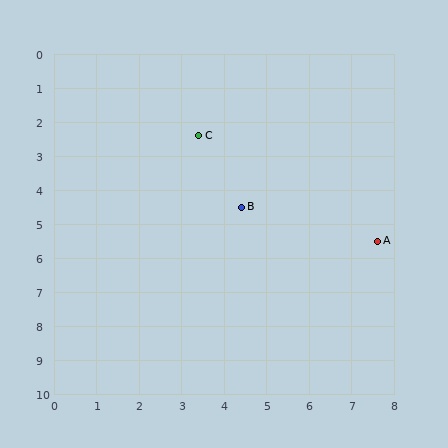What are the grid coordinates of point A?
Point A is at approximately (7.6, 5.5).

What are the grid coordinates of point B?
Point B is at approximately (4.4, 4.5).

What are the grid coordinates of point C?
Point C is at approximately (3.4, 2.4).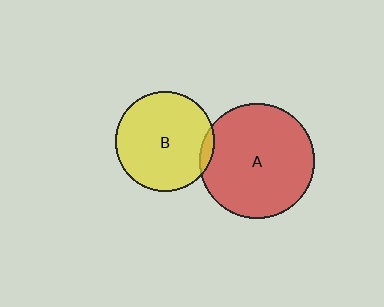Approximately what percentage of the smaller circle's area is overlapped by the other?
Approximately 5%.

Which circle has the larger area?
Circle A (red).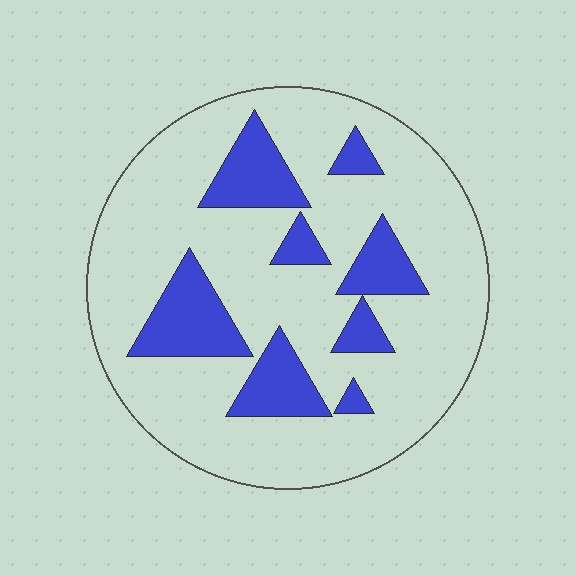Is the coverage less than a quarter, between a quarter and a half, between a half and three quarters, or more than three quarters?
Less than a quarter.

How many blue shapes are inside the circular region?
8.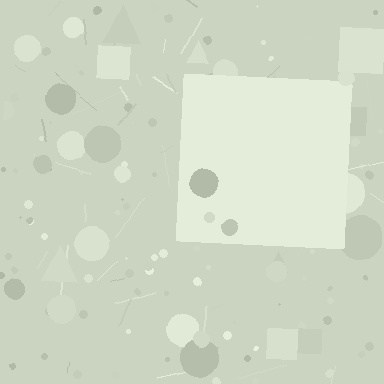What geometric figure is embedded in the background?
A square is embedded in the background.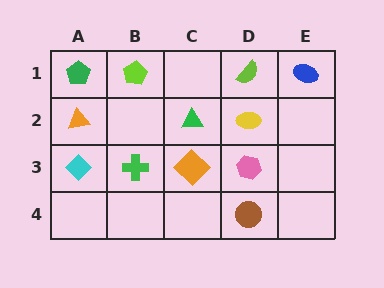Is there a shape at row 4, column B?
No, that cell is empty.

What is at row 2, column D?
A yellow ellipse.